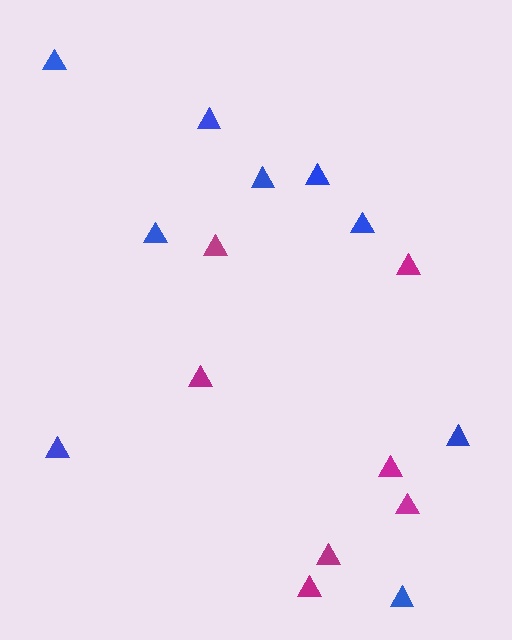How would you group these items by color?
There are 2 groups: one group of blue triangles (9) and one group of magenta triangles (7).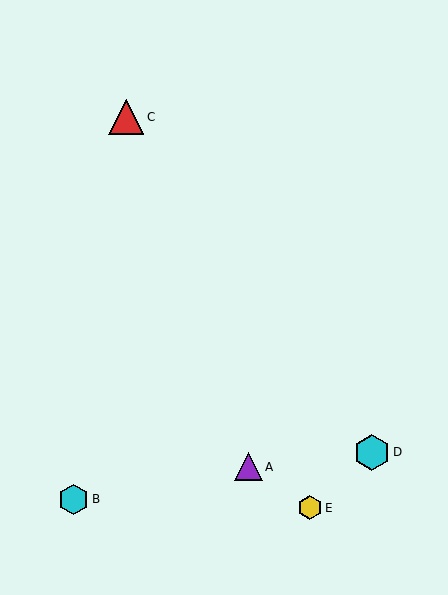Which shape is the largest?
The cyan hexagon (labeled D) is the largest.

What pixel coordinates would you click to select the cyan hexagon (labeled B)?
Click at (74, 499) to select the cyan hexagon B.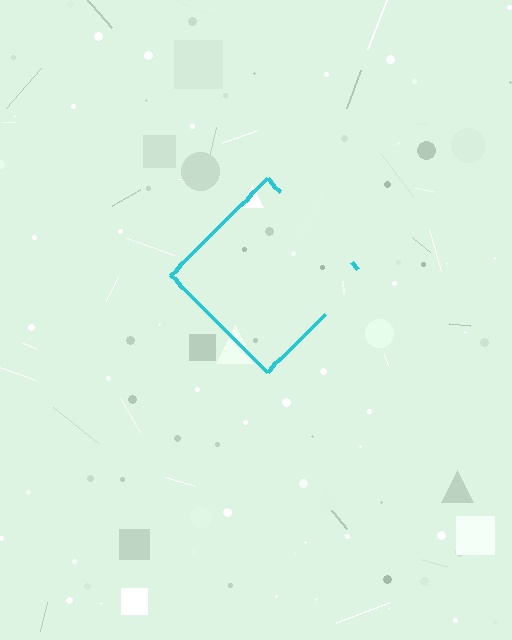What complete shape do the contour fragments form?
The contour fragments form a diamond.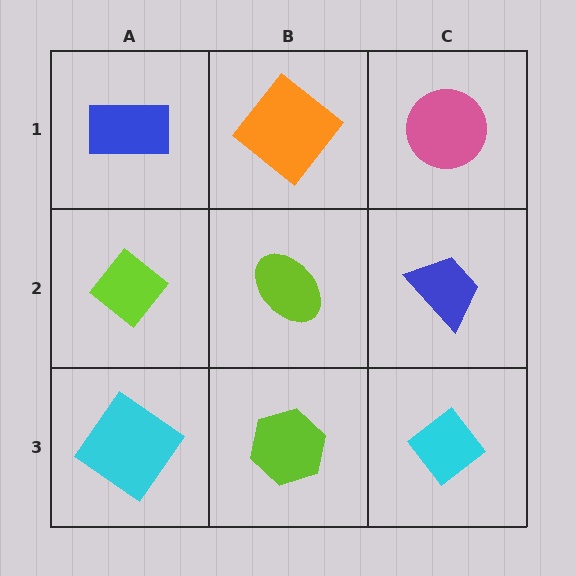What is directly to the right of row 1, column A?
An orange diamond.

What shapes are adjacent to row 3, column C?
A blue trapezoid (row 2, column C), a lime hexagon (row 3, column B).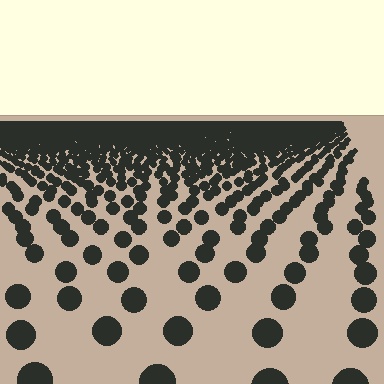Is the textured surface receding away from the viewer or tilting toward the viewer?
The surface is receding away from the viewer. Texture elements get smaller and denser toward the top.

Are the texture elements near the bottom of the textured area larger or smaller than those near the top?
Larger. Near the bottom, elements are closer to the viewer and appear at a bigger on-screen size.